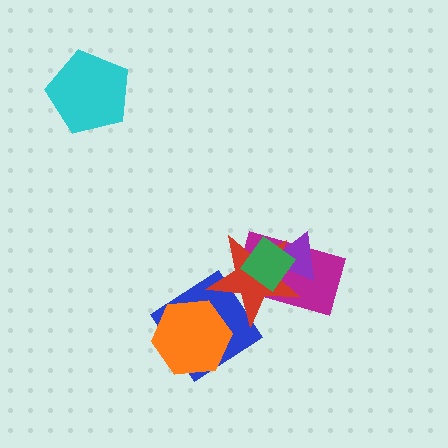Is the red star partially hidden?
Yes, it is partially covered by another shape.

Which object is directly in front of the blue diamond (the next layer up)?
The red star is directly in front of the blue diamond.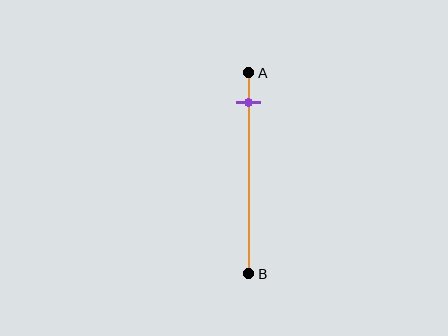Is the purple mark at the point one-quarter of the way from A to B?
No, the mark is at about 15% from A, not at the 25% one-quarter point.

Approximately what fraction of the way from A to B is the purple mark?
The purple mark is approximately 15% of the way from A to B.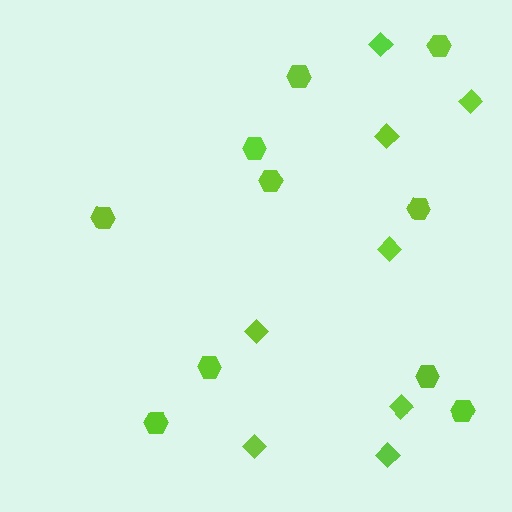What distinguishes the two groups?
There are 2 groups: one group of hexagons (10) and one group of diamonds (8).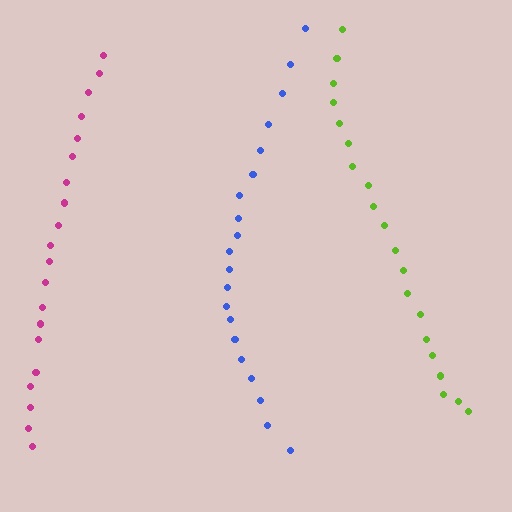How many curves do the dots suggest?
There are 3 distinct paths.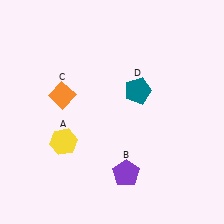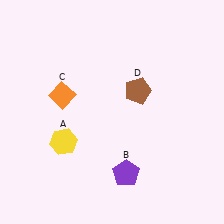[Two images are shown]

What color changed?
The pentagon (D) changed from teal in Image 1 to brown in Image 2.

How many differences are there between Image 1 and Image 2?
There is 1 difference between the two images.